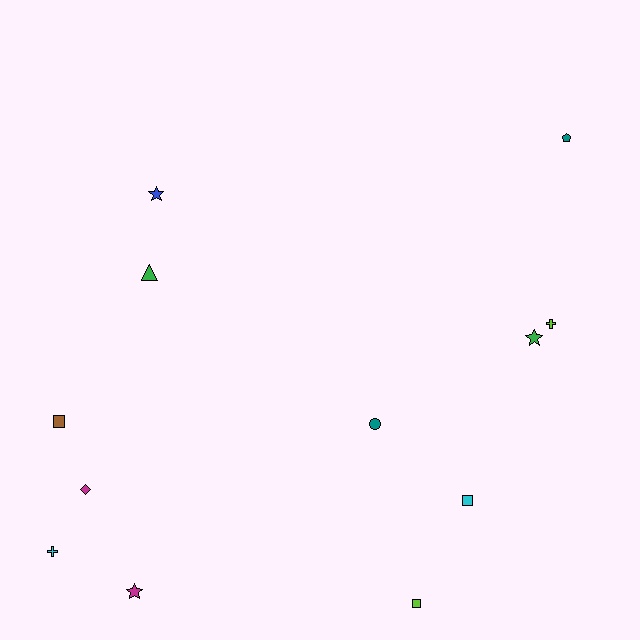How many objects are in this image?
There are 12 objects.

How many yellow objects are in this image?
There are no yellow objects.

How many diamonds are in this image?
There is 1 diamond.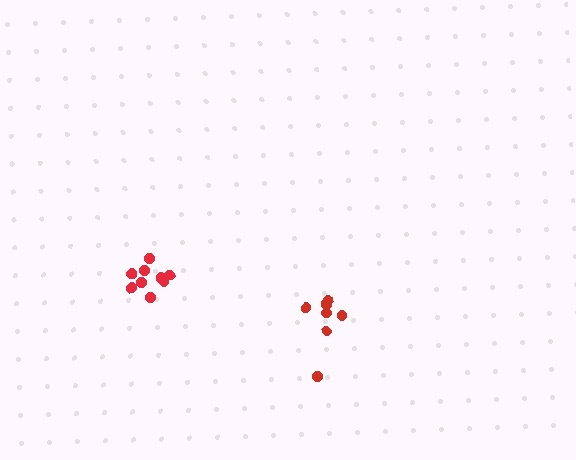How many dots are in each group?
Group 1: 7 dots, Group 2: 9 dots (16 total).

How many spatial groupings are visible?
There are 2 spatial groupings.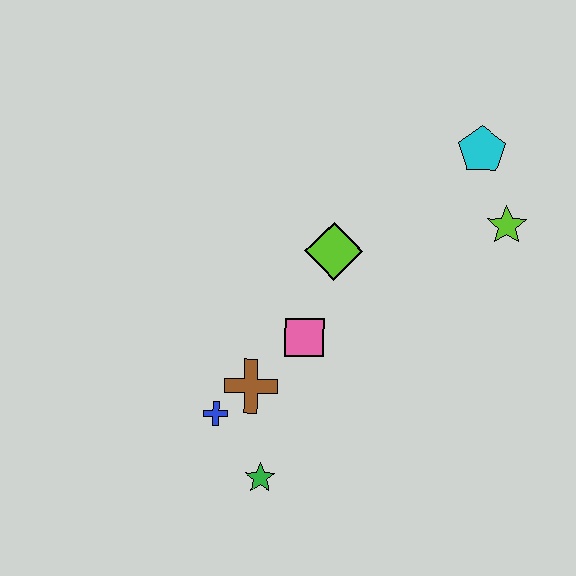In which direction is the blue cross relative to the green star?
The blue cross is above the green star.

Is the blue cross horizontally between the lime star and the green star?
No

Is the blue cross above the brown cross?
No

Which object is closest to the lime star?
The cyan pentagon is closest to the lime star.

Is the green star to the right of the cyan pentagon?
No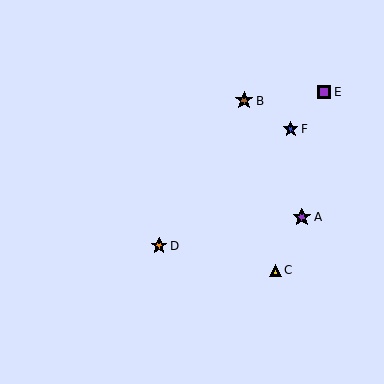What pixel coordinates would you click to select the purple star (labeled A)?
Click at (302, 217) to select the purple star A.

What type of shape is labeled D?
Shape D is an orange star.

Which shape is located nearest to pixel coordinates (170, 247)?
The orange star (labeled D) at (159, 246) is nearest to that location.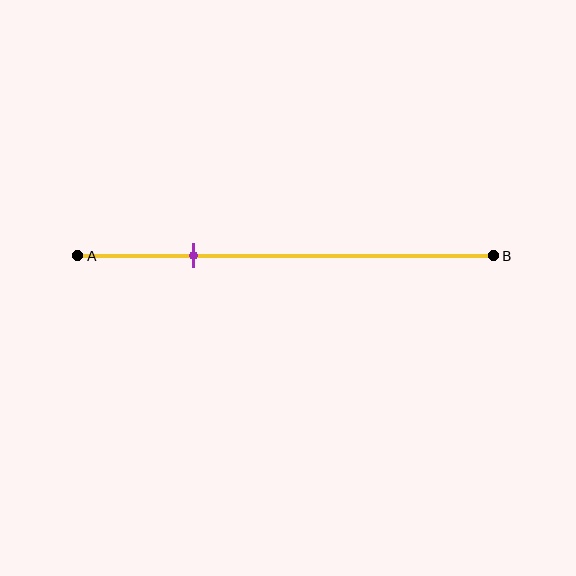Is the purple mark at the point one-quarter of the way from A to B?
Yes, the mark is approximately at the one-quarter point.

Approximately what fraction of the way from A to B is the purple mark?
The purple mark is approximately 30% of the way from A to B.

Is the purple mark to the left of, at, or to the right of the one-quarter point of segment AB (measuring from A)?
The purple mark is approximately at the one-quarter point of segment AB.